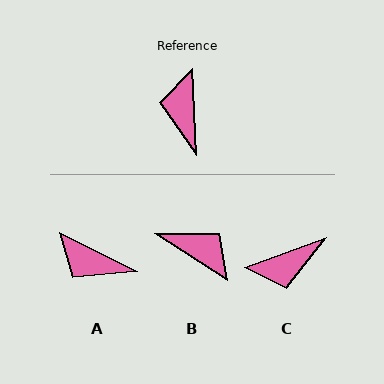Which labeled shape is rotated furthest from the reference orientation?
B, about 125 degrees away.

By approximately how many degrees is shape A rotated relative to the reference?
Approximately 61 degrees counter-clockwise.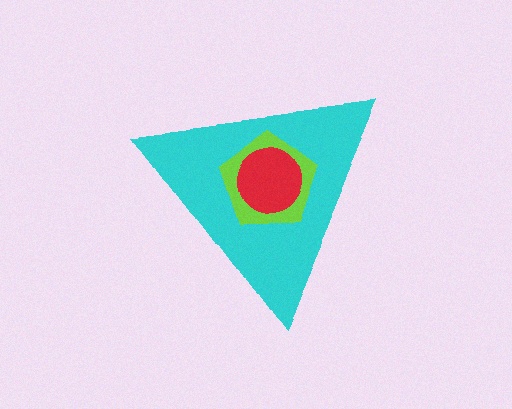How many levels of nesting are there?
3.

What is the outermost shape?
The cyan triangle.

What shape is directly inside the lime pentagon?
The red circle.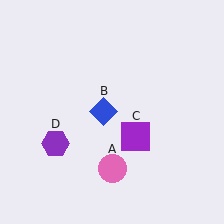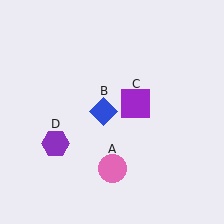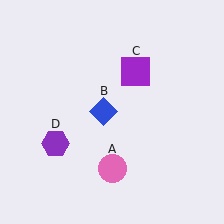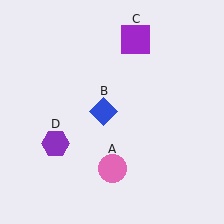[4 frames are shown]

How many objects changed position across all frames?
1 object changed position: purple square (object C).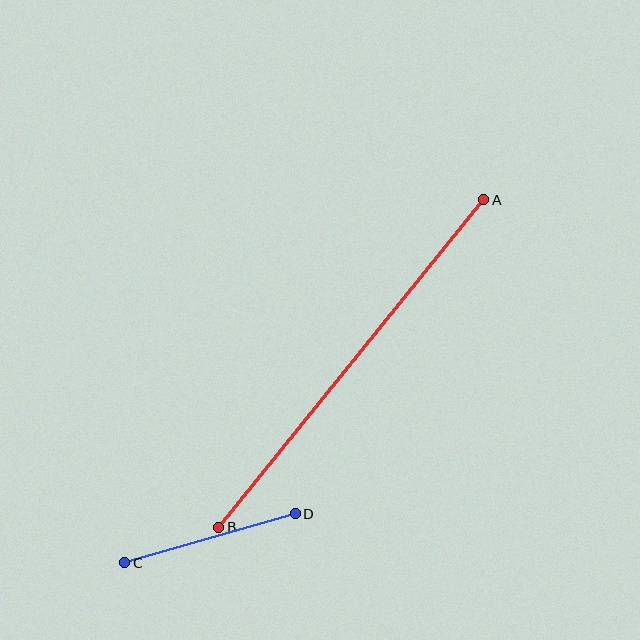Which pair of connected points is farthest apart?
Points A and B are farthest apart.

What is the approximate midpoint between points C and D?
The midpoint is at approximately (210, 538) pixels.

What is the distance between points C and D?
The distance is approximately 177 pixels.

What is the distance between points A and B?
The distance is approximately 422 pixels.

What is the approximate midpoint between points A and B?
The midpoint is at approximately (351, 364) pixels.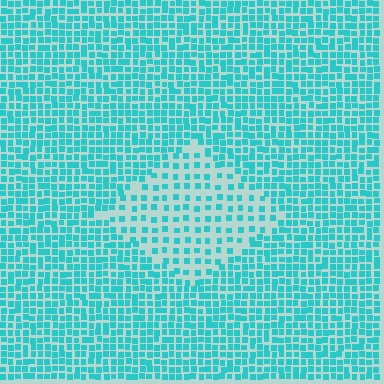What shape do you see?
I see a diamond.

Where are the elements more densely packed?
The elements are more densely packed outside the diamond boundary.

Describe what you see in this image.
The image contains small cyan elements arranged at two different densities. A diamond-shaped region is visible where the elements are less densely packed than the surrounding area.